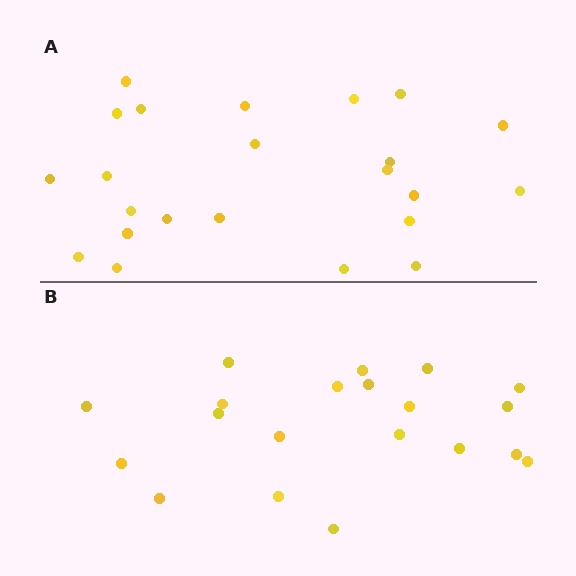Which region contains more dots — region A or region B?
Region A (the top region) has more dots.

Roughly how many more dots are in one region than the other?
Region A has just a few more — roughly 2 or 3 more dots than region B.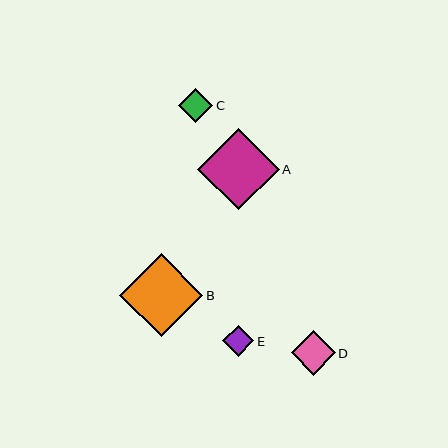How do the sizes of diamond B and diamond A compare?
Diamond B and diamond A are approximately the same size.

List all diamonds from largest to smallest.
From largest to smallest: B, A, D, C, E.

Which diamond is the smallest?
Diamond E is the smallest with a size of approximately 31 pixels.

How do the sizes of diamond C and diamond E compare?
Diamond C and diamond E are approximately the same size.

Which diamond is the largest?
Diamond B is the largest with a size of approximately 84 pixels.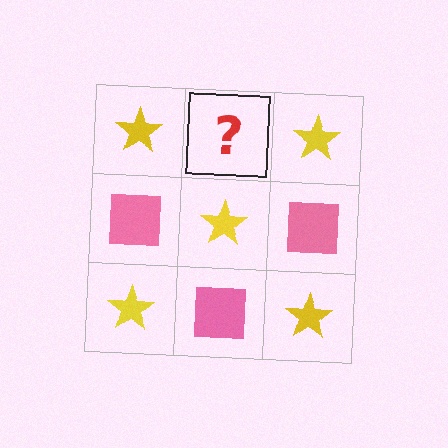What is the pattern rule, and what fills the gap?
The rule is that it alternates yellow star and pink square in a checkerboard pattern. The gap should be filled with a pink square.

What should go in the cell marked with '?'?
The missing cell should contain a pink square.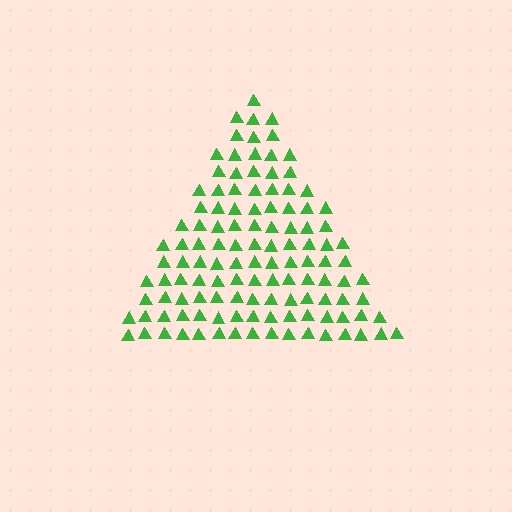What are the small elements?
The small elements are triangles.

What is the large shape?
The large shape is a triangle.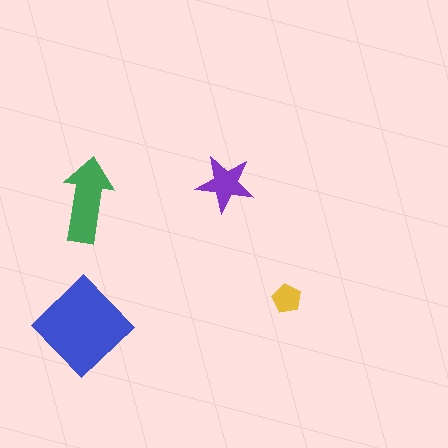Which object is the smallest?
The yellow pentagon.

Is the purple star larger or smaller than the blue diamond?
Smaller.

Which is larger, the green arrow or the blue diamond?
The blue diamond.